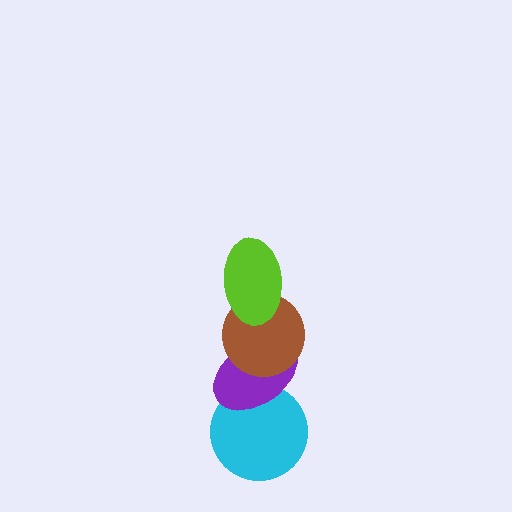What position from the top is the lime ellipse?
The lime ellipse is 1st from the top.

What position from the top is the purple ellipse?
The purple ellipse is 3rd from the top.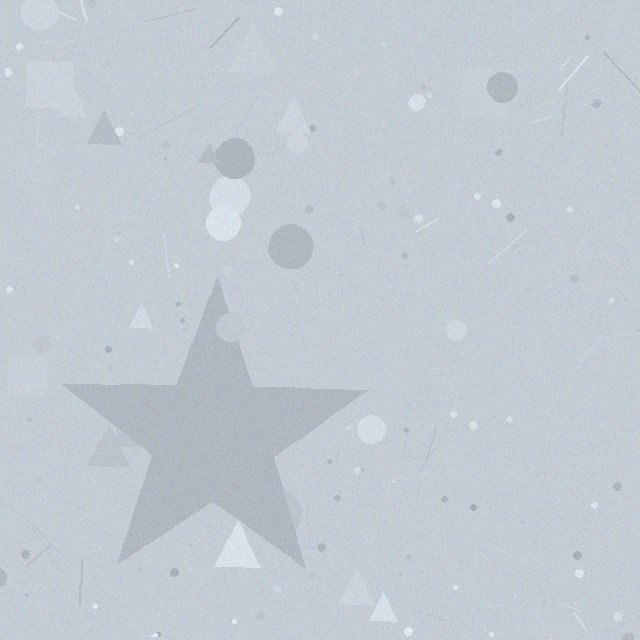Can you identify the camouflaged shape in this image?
The camouflaged shape is a star.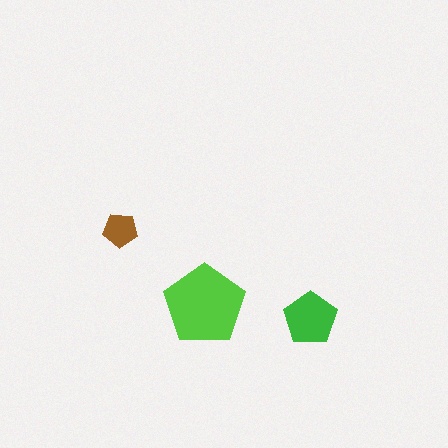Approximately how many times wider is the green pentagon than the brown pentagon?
About 1.5 times wider.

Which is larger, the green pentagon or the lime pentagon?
The lime one.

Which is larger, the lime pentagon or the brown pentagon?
The lime one.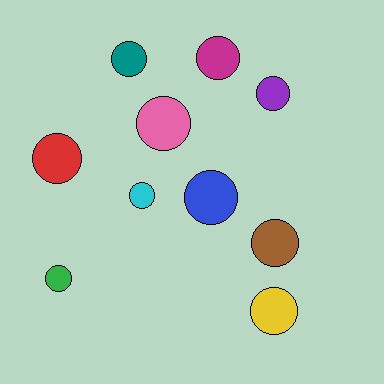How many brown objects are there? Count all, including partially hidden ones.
There is 1 brown object.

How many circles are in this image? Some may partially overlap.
There are 10 circles.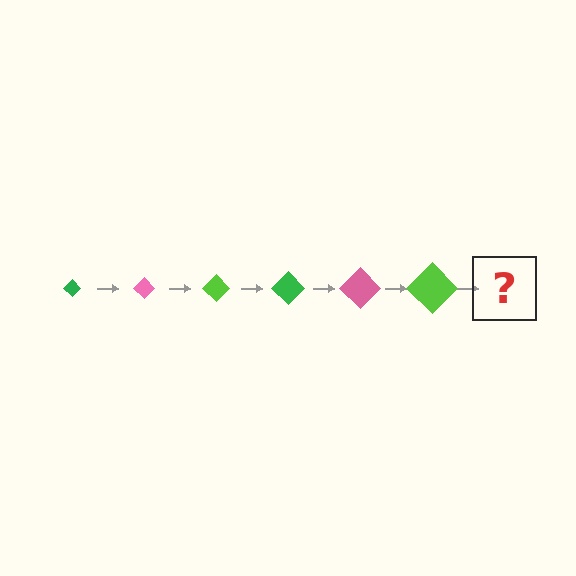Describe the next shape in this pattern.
It should be a green diamond, larger than the previous one.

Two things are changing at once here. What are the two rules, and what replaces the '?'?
The two rules are that the diamond grows larger each step and the color cycles through green, pink, and lime. The '?' should be a green diamond, larger than the previous one.